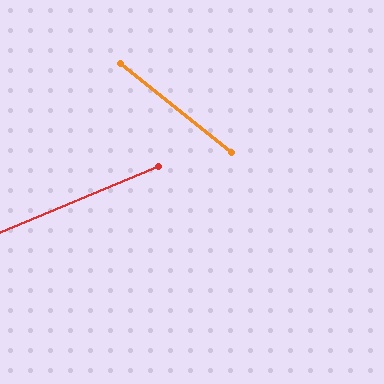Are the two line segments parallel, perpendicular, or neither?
Neither parallel nor perpendicular — they differ by about 61°.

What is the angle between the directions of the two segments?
Approximately 61 degrees.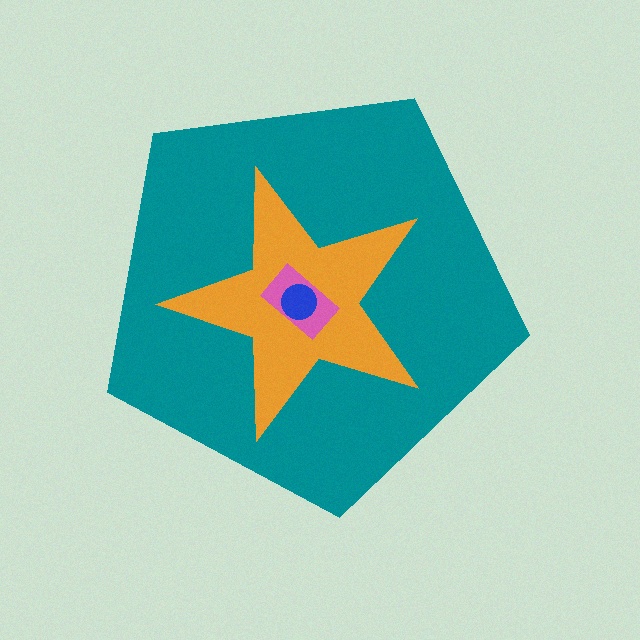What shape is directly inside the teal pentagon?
The orange star.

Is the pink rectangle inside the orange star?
Yes.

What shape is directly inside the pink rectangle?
The blue circle.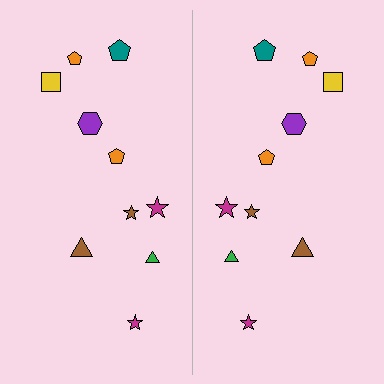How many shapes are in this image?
There are 20 shapes in this image.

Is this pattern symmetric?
Yes, this pattern has bilateral (reflection) symmetry.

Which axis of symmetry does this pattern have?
The pattern has a vertical axis of symmetry running through the center of the image.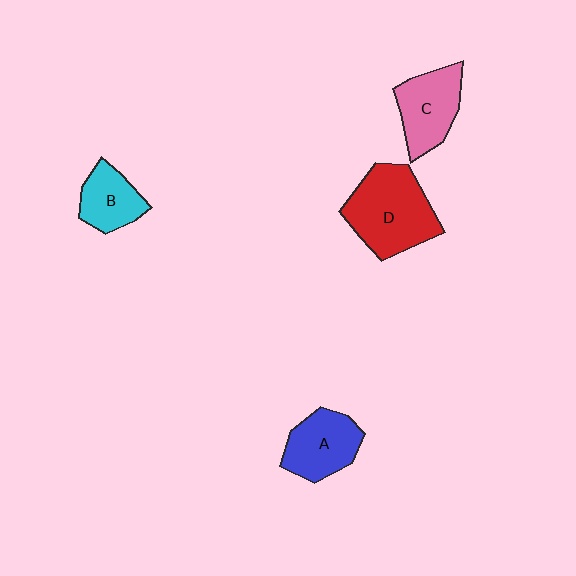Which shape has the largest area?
Shape D (red).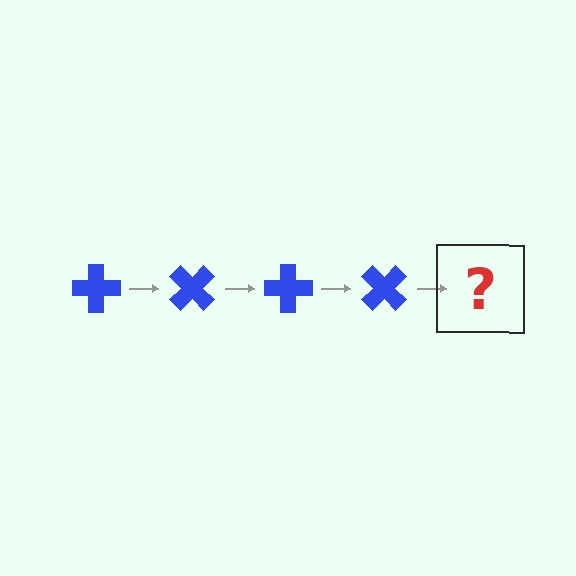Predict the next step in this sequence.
The next step is a blue cross rotated 180 degrees.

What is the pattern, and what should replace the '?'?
The pattern is that the cross rotates 45 degrees each step. The '?' should be a blue cross rotated 180 degrees.